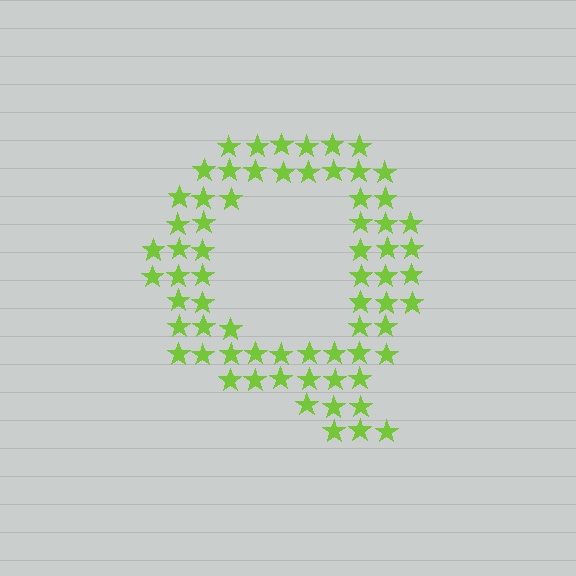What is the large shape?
The large shape is the letter Q.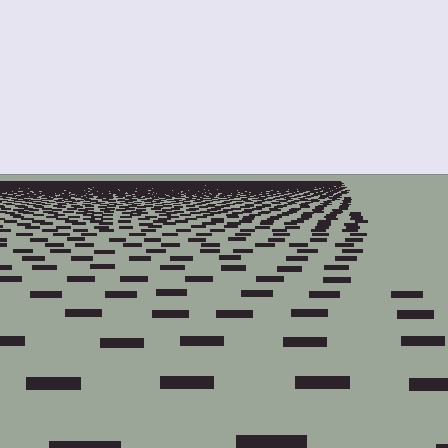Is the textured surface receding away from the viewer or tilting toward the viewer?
The surface is receding away from the viewer. Texture elements get smaller and denser toward the top.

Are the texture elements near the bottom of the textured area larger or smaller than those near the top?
Larger. Near the bottom, elements are closer to the viewer and appear at a bigger on-screen size.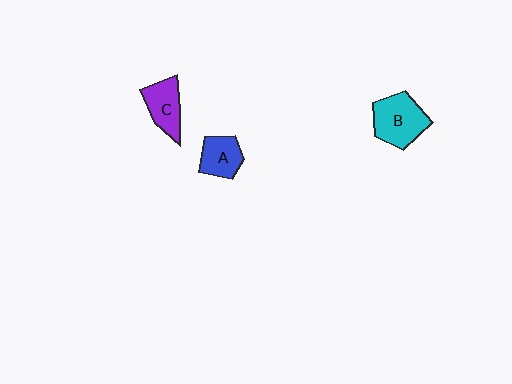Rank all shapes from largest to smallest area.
From largest to smallest: B (cyan), C (purple), A (blue).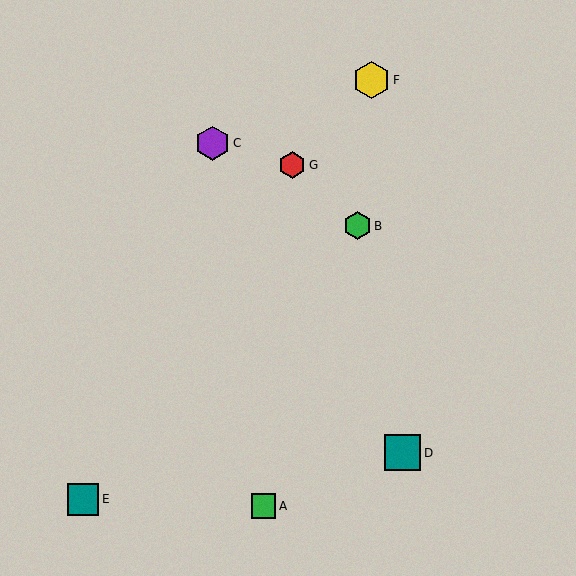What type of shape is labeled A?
Shape A is a green square.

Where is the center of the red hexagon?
The center of the red hexagon is at (292, 165).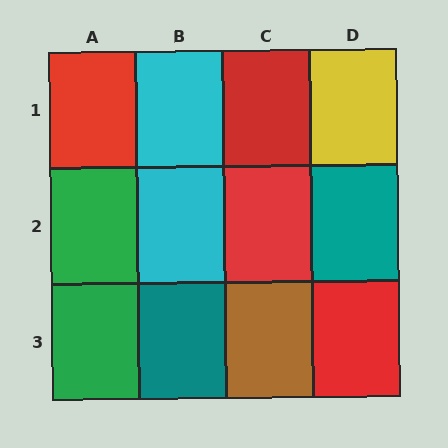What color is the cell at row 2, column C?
Red.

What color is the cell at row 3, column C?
Brown.